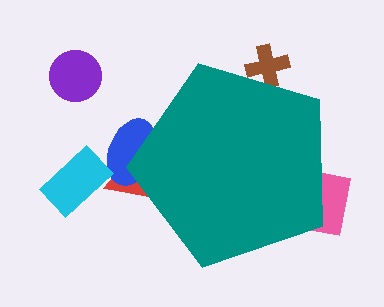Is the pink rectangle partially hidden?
Yes, the pink rectangle is partially hidden behind the teal pentagon.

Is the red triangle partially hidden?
Yes, the red triangle is partially hidden behind the teal pentagon.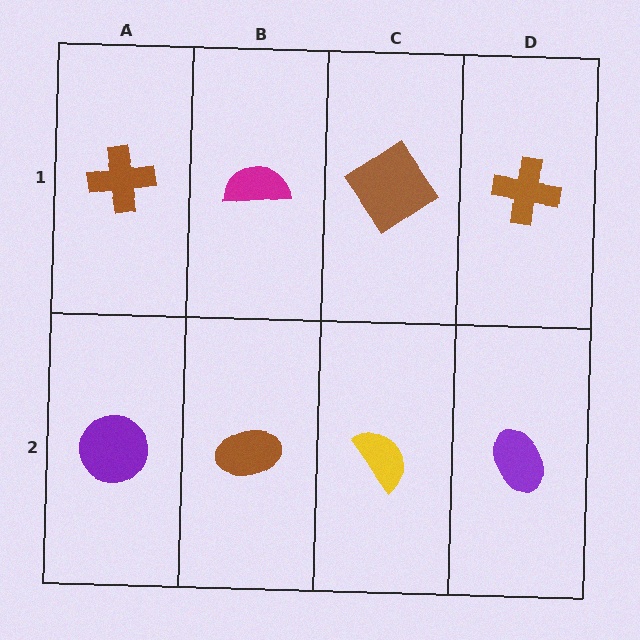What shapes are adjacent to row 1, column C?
A yellow semicircle (row 2, column C), a magenta semicircle (row 1, column B), a brown cross (row 1, column D).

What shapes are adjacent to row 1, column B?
A brown ellipse (row 2, column B), a brown cross (row 1, column A), a brown diamond (row 1, column C).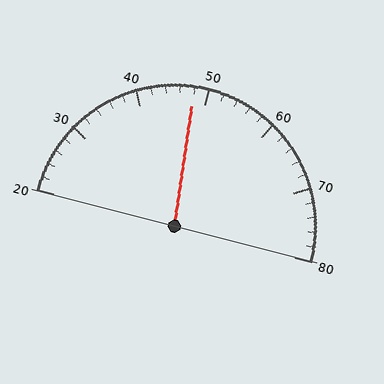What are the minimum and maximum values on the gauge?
The gauge ranges from 20 to 80.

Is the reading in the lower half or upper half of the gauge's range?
The reading is in the lower half of the range (20 to 80).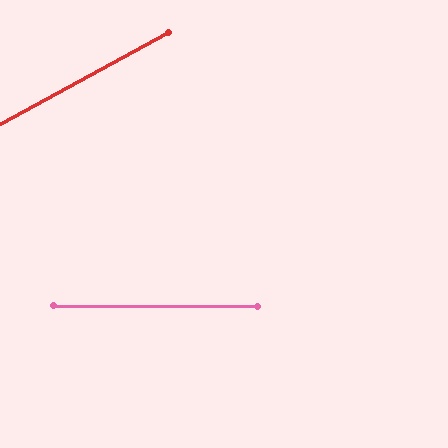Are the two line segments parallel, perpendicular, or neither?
Neither parallel nor perpendicular — they differ by about 29°.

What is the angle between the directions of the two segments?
Approximately 29 degrees.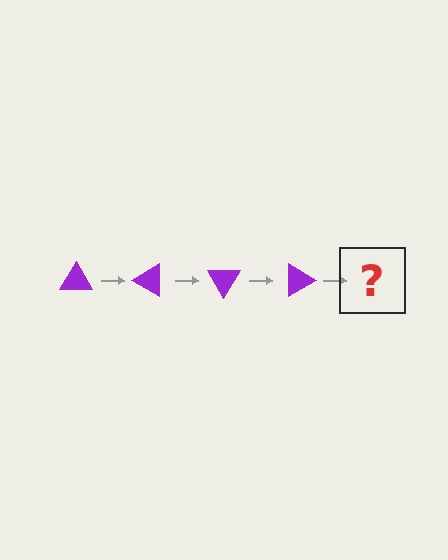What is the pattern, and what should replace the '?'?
The pattern is that the triangle rotates 30 degrees each step. The '?' should be a purple triangle rotated 120 degrees.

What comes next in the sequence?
The next element should be a purple triangle rotated 120 degrees.